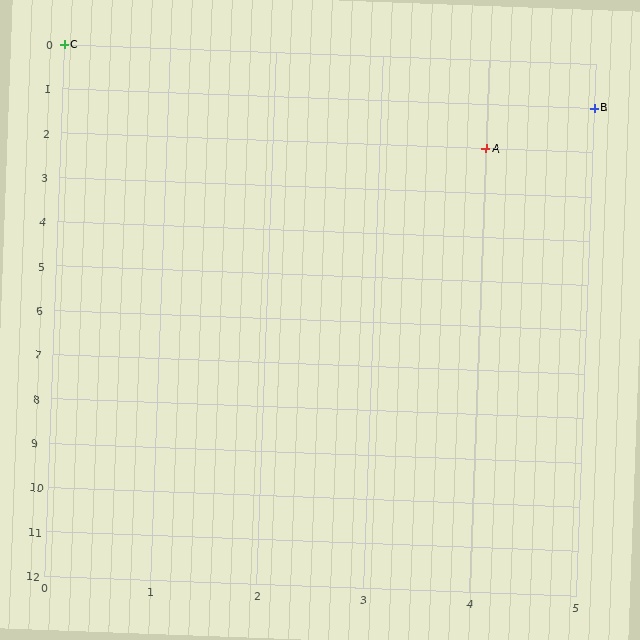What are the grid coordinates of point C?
Point C is at grid coordinates (0, 0).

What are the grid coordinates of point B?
Point B is at grid coordinates (5, 1).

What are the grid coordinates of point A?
Point A is at grid coordinates (4, 2).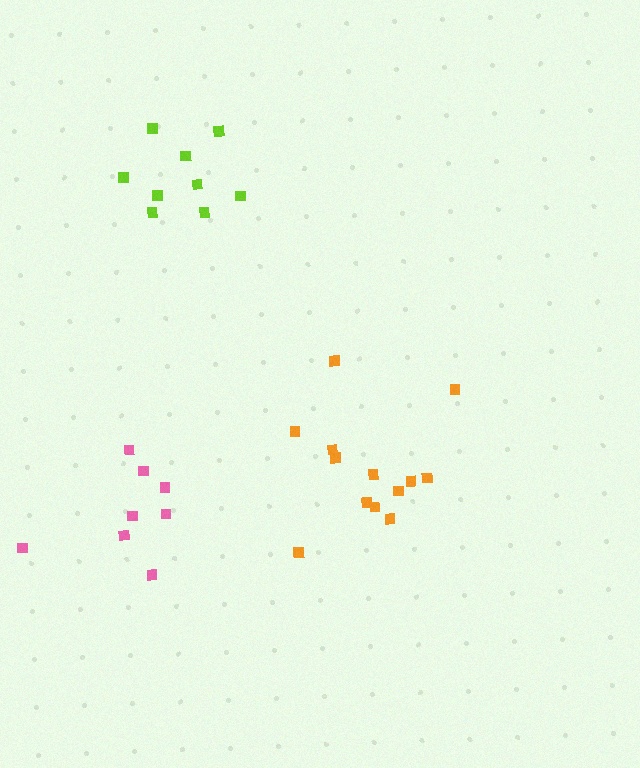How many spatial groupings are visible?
There are 3 spatial groupings.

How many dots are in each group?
Group 1: 9 dots, Group 2: 13 dots, Group 3: 8 dots (30 total).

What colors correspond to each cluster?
The clusters are colored: lime, orange, pink.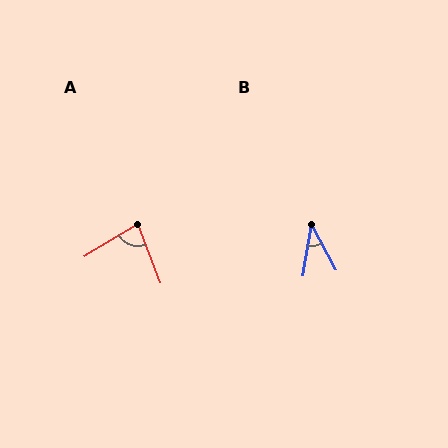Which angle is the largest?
A, at approximately 80 degrees.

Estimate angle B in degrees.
Approximately 38 degrees.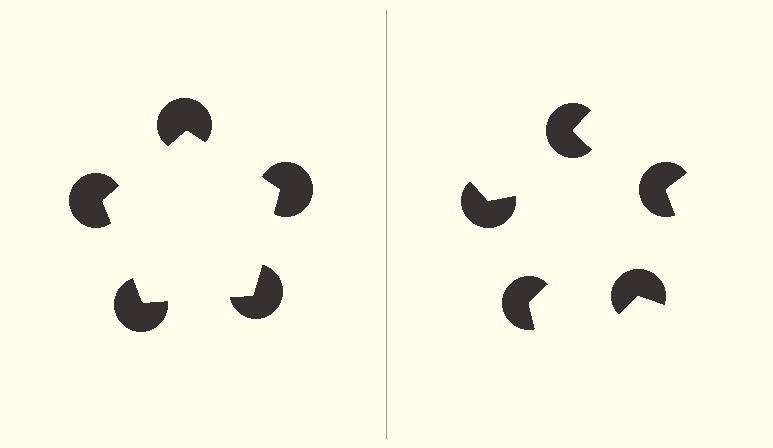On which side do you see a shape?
An illusory pentagon appears on the left side. On the right side the wedge cuts are rotated, so no coherent shape forms.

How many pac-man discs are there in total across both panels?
10 — 5 on each side.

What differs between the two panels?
The pac-man discs are positioned identically on both sides; only the wedge orientations differ. On the left they align to a pentagon; on the right they are misaligned.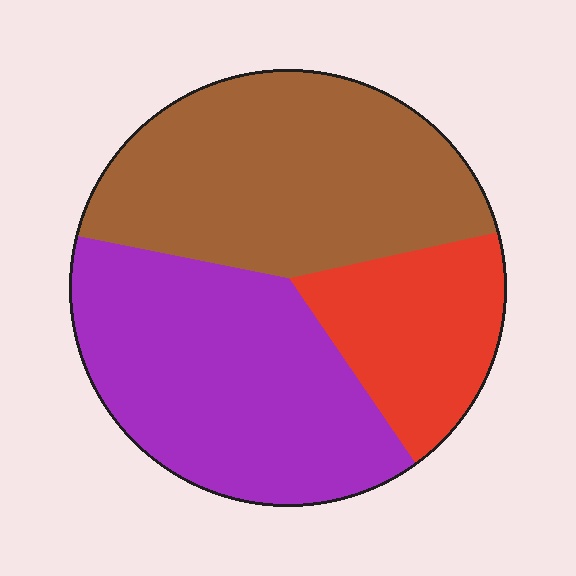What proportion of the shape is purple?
Purple takes up about two fifths (2/5) of the shape.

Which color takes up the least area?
Red, at roughly 20%.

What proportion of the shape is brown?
Brown covers roughly 40% of the shape.